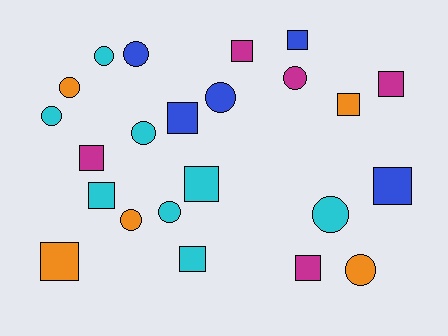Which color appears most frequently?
Cyan, with 8 objects.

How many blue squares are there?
There are 3 blue squares.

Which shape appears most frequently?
Square, with 12 objects.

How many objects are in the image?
There are 23 objects.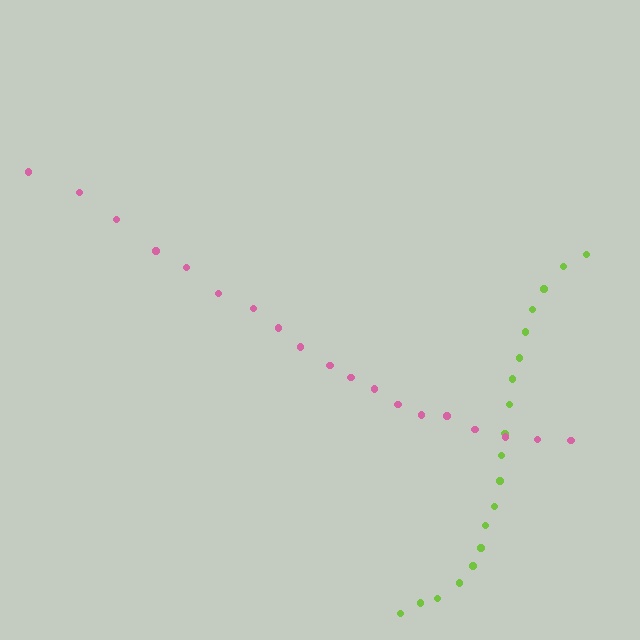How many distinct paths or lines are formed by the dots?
There are 2 distinct paths.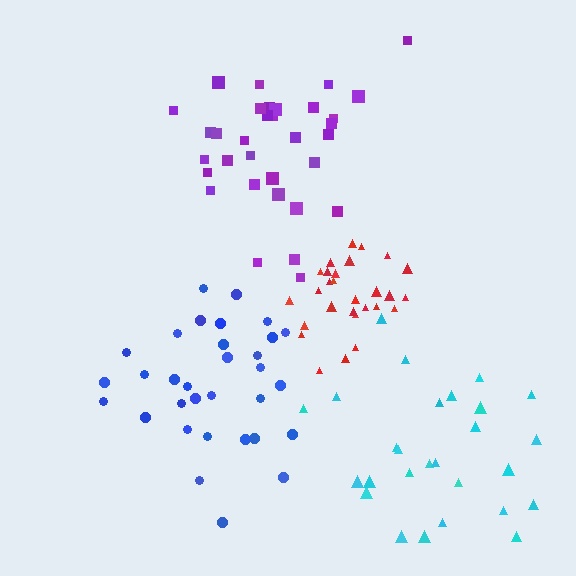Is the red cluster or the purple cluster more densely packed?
Red.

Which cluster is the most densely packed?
Red.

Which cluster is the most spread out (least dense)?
Cyan.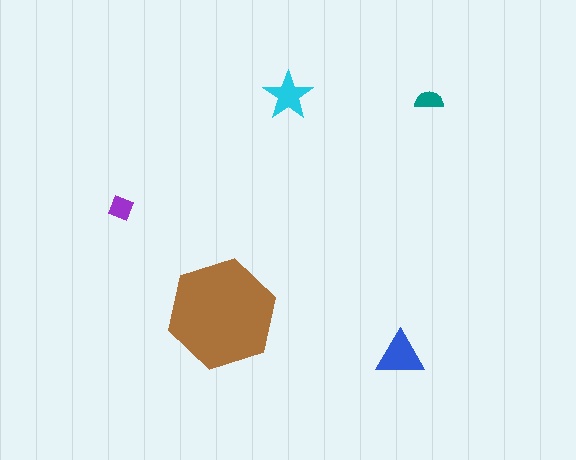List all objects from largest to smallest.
The brown hexagon, the blue triangle, the cyan star, the purple diamond, the teal semicircle.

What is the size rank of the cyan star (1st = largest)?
3rd.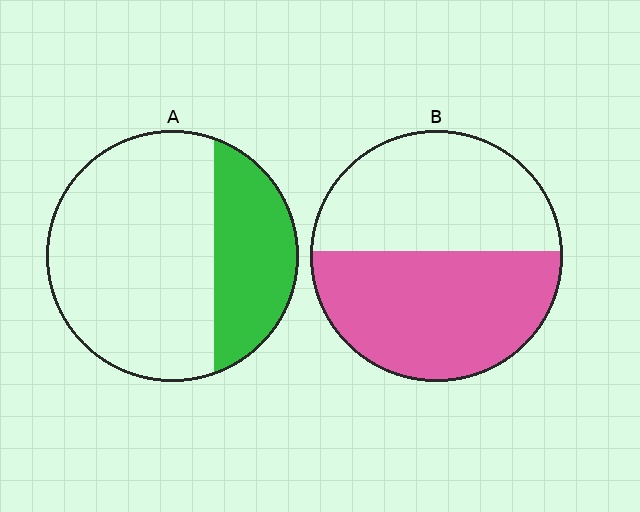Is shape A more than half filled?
No.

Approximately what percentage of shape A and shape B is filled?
A is approximately 30% and B is approximately 55%.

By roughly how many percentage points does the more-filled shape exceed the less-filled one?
By roughly 25 percentage points (B over A).